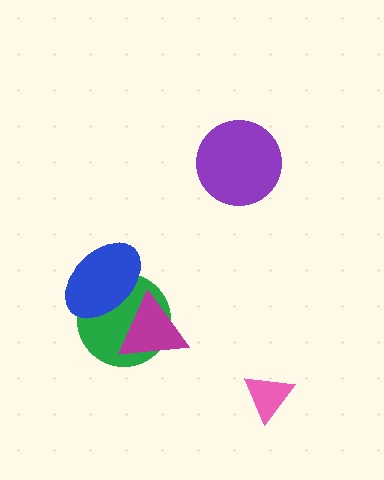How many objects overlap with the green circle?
2 objects overlap with the green circle.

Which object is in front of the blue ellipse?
The magenta triangle is in front of the blue ellipse.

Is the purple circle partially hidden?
No, no other shape covers it.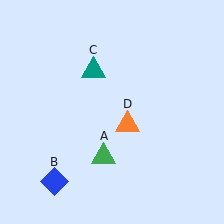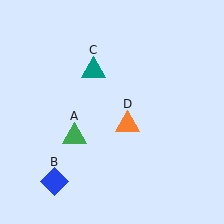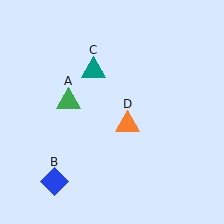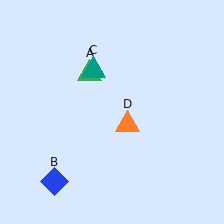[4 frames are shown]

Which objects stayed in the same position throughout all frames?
Blue diamond (object B) and teal triangle (object C) and orange triangle (object D) remained stationary.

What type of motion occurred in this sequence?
The green triangle (object A) rotated clockwise around the center of the scene.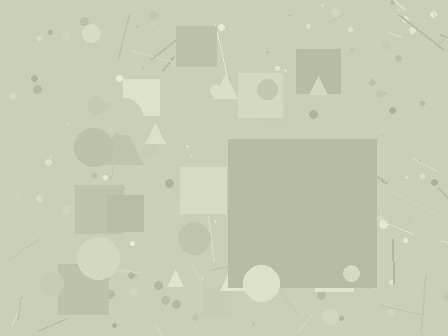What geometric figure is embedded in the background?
A square is embedded in the background.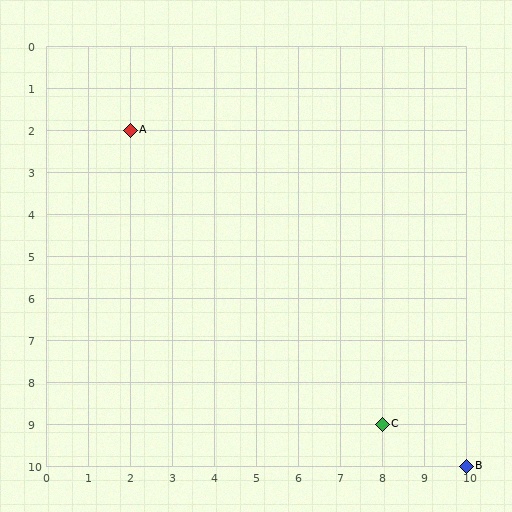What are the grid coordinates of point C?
Point C is at grid coordinates (8, 9).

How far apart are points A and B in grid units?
Points A and B are 8 columns and 8 rows apart (about 11.3 grid units diagonally).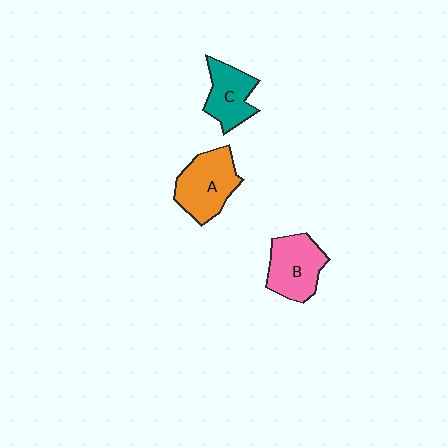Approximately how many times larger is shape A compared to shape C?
Approximately 1.3 times.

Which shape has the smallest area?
Shape C (teal).